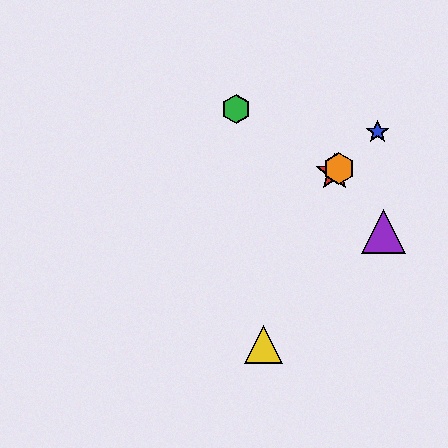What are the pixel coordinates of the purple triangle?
The purple triangle is at (384, 232).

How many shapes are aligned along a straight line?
3 shapes (the red star, the blue star, the orange hexagon) are aligned along a straight line.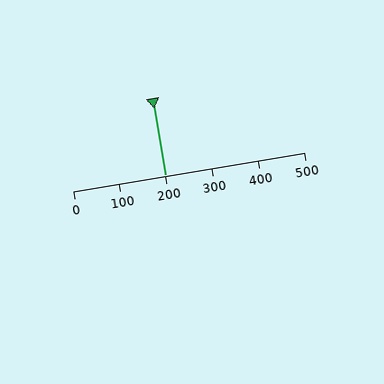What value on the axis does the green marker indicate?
The marker indicates approximately 200.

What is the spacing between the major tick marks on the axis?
The major ticks are spaced 100 apart.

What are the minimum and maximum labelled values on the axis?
The axis runs from 0 to 500.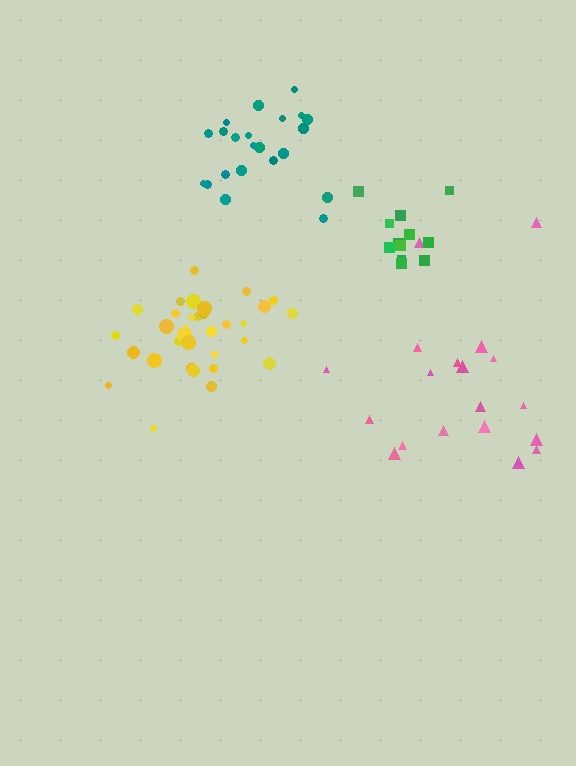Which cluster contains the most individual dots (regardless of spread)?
Yellow (34).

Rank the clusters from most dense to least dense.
yellow, green, teal, pink.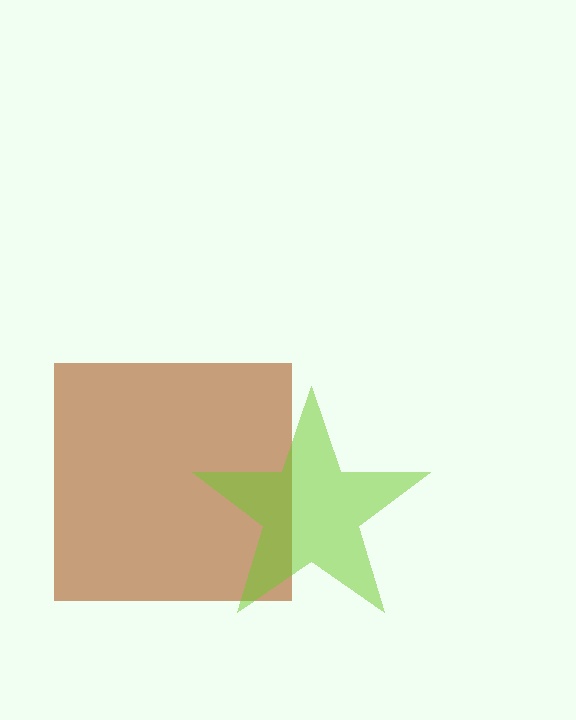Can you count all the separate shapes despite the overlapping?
Yes, there are 2 separate shapes.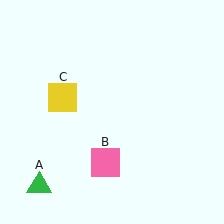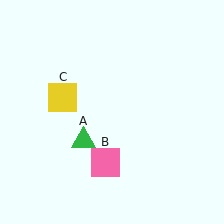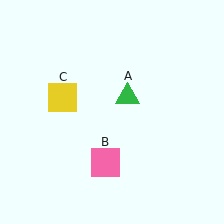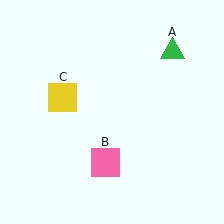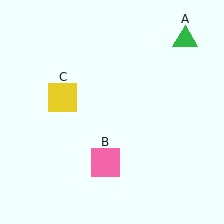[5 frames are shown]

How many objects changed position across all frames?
1 object changed position: green triangle (object A).